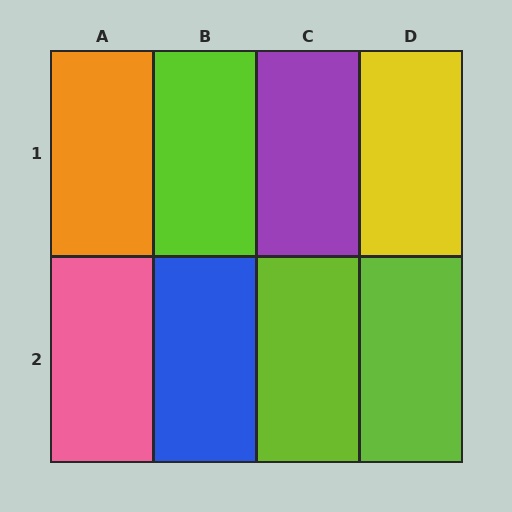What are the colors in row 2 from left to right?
Pink, blue, lime, lime.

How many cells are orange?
1 cell is orange.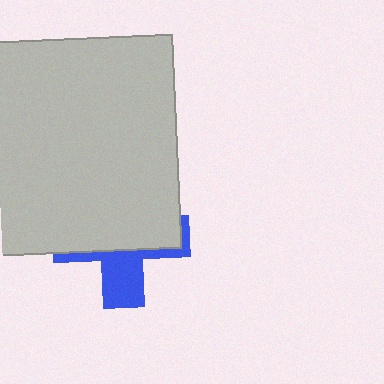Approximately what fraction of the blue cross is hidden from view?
Roughly 63% of the blue cross is hidden behind the light gray square.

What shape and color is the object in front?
The object in front is a light gray square.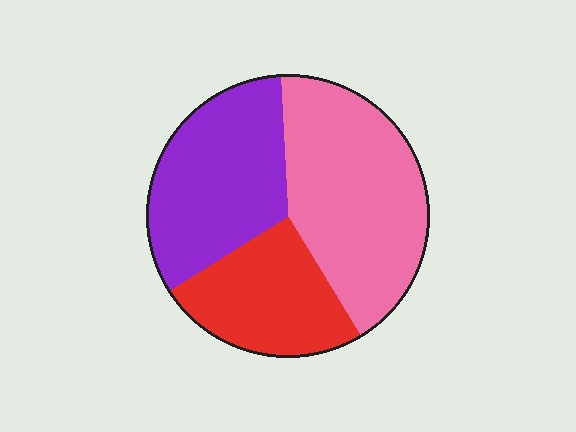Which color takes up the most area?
Pink, at roughly 40%.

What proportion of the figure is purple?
Purple covers about 35% of the figure.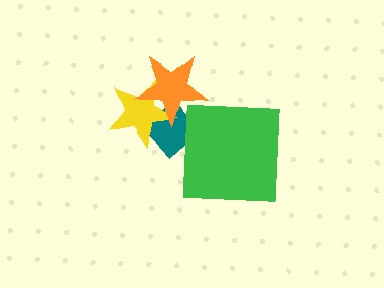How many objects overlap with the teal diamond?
3 objects overlap with the teal diamond.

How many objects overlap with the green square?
1 object overlaps with the green square.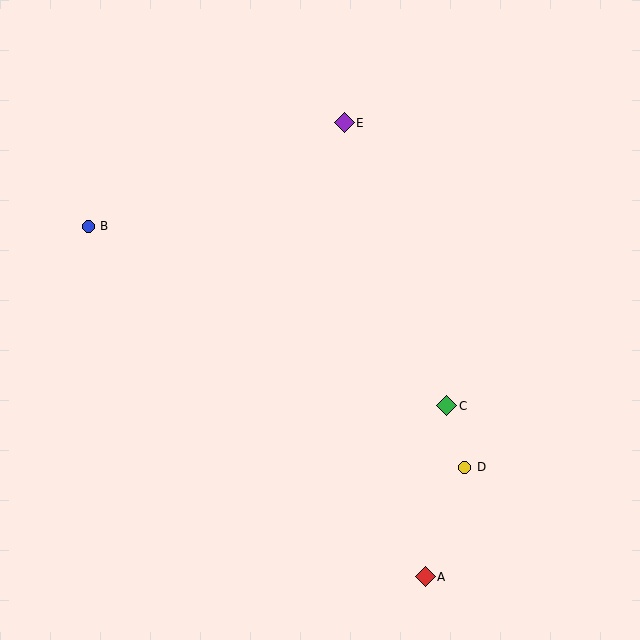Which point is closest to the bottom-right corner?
Point A is closest to the bottom-right corner.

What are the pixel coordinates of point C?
Point C is at (447, 406).